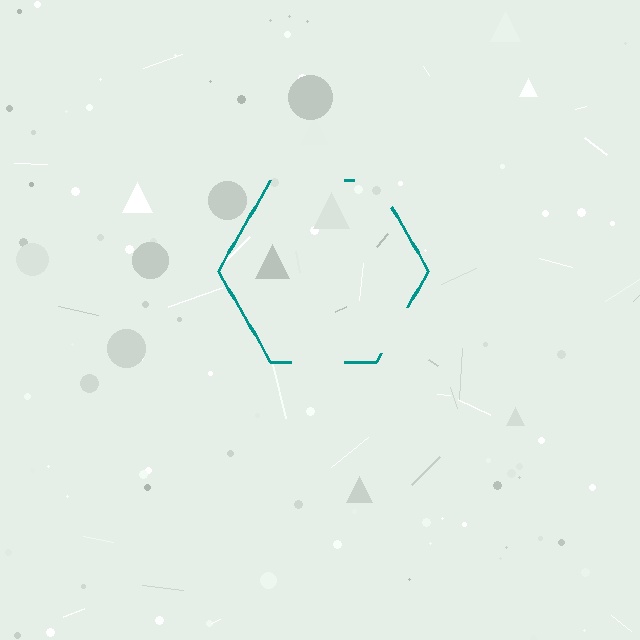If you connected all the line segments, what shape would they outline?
They would outline a hexagon.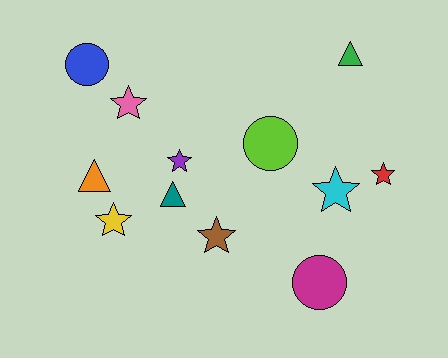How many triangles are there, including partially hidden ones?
There are 3 triangles.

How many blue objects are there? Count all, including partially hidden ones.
There is 1 blue object.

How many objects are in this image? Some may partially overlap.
There are 12 objects.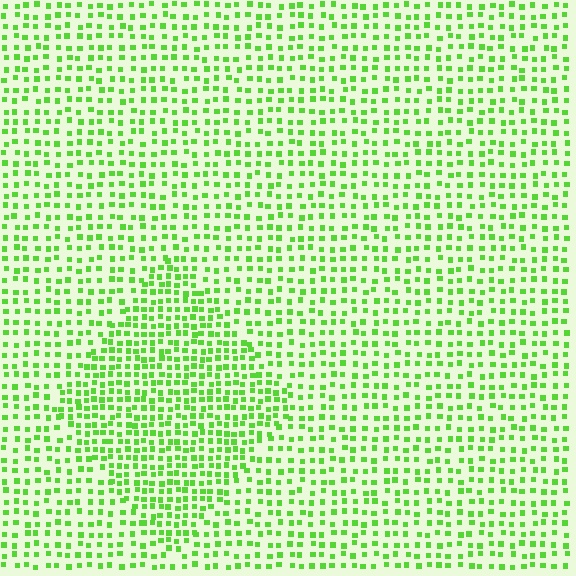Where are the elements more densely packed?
The elements are more densely packed inside the diamond boundary.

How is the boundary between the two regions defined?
The boundary is defined by a change in element density (approximately 1.6x ratio). All elements are the same color, size, and shape.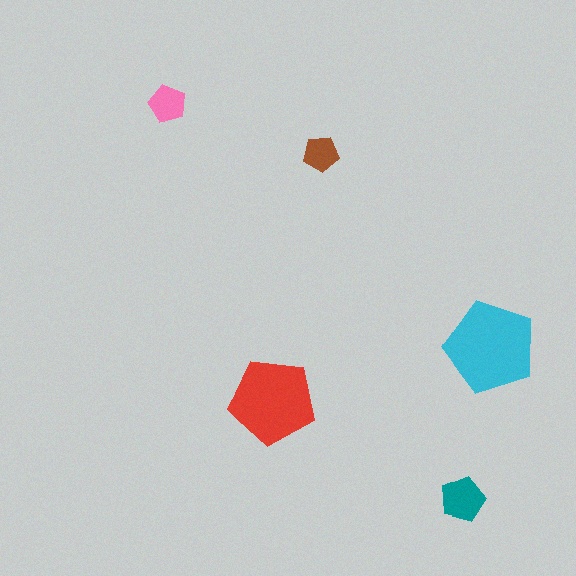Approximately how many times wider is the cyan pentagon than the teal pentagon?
About 2 times wider.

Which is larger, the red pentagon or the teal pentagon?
The red one.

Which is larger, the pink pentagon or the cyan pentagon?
The cyan one.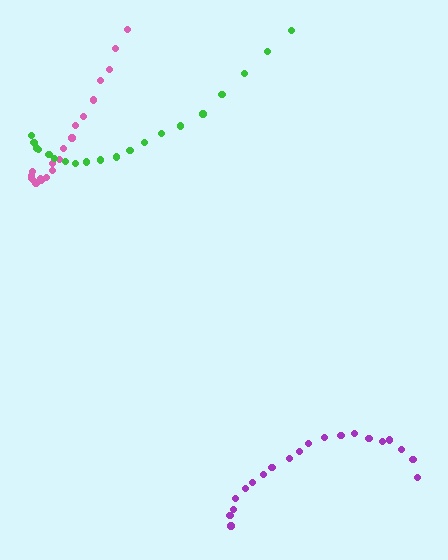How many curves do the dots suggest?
There are 3 distinct paths.